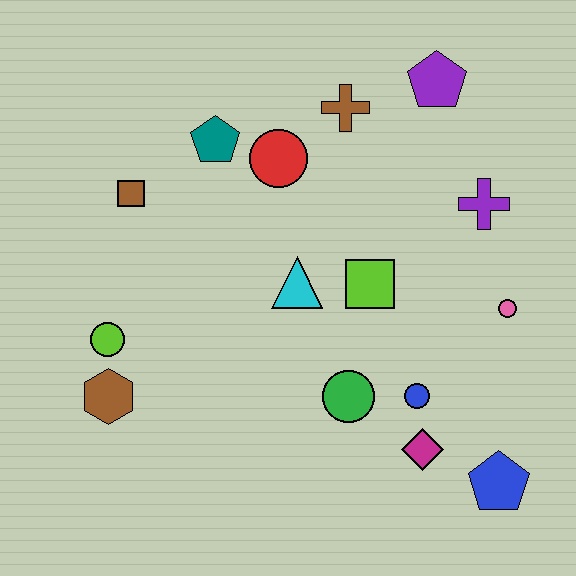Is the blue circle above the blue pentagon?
Yes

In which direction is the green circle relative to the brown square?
The green circle is to the right of the brown square.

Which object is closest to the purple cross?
The pink circle is closest to the purple cross.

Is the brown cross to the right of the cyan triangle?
Yes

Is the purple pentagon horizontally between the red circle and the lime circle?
No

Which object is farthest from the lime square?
The brown hexagon is farthest from the lime square.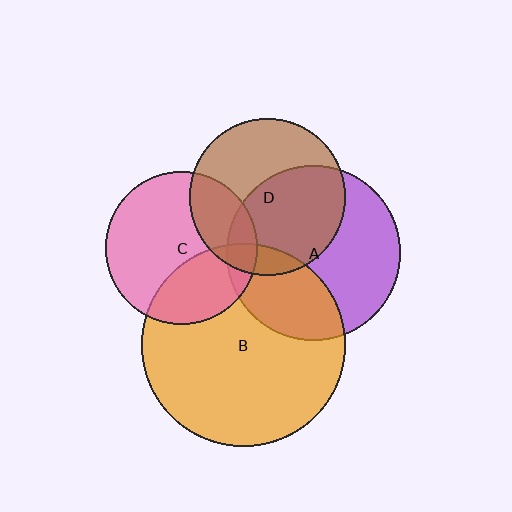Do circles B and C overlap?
Yes.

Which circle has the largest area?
Circle B (orange).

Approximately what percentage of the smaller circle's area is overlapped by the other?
Approximately 30%.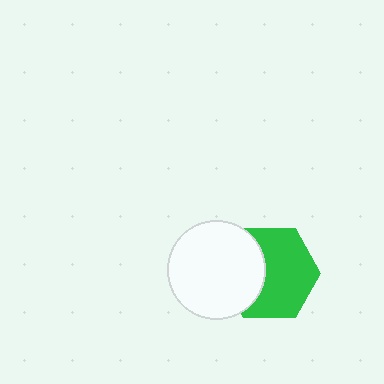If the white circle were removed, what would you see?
You would see the complete green hexagon.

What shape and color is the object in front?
The object in front is a white circle.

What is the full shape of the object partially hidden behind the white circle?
The partially hidden object is a green hexagon.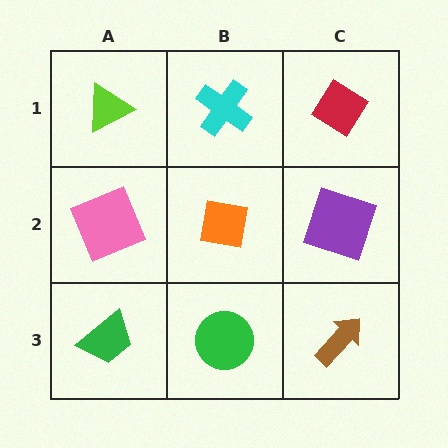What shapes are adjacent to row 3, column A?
A pink square (row 2, column A), a green circle (row 3, column B).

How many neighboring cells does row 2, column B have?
4.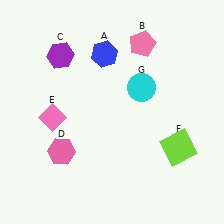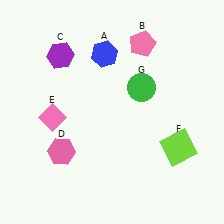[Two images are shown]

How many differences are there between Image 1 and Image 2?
There is 1 difference between the two images.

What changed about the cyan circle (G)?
In Image 1, G is cyan. In Image 2, it changed to green.